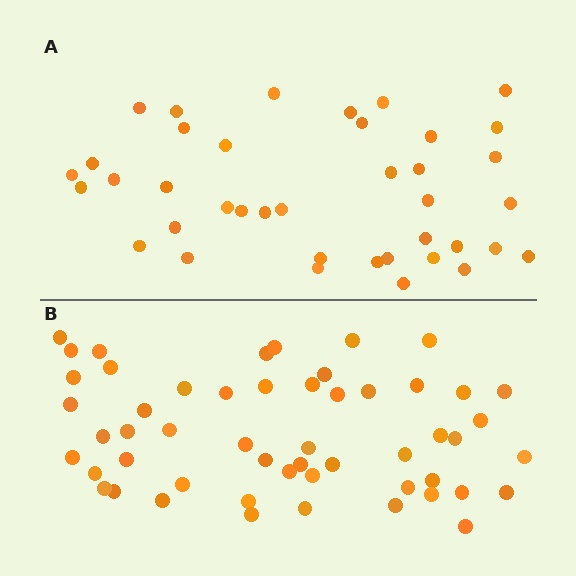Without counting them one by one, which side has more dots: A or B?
Region B (the bottom region) has more dots.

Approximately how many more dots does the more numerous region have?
Region B has approximately 15 more dots than region A.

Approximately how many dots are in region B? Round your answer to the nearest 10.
About 50 dots. (The exact count is 53, which rounds to 50.)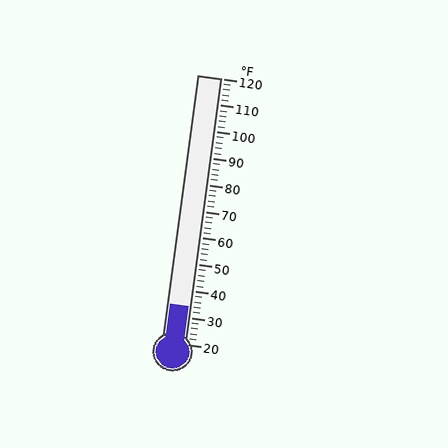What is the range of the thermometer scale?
The thermometer scale ranges from 20°F to 120°F.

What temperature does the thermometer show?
The thermometer shows approximately 34°F.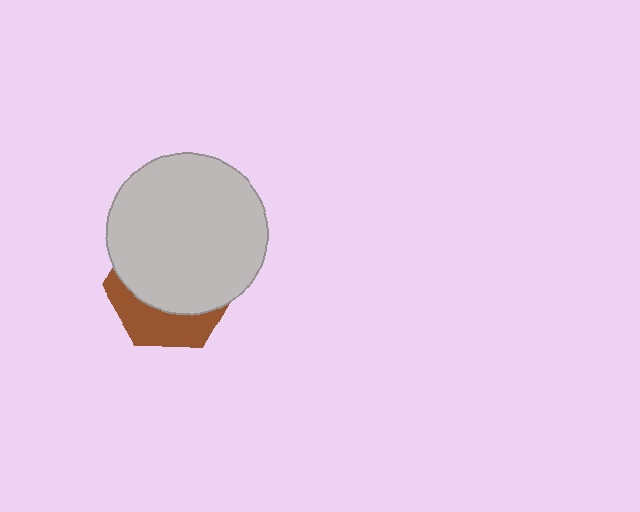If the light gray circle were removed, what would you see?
You would see the complete brown hexagon.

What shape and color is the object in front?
The object in front is a light gray circle.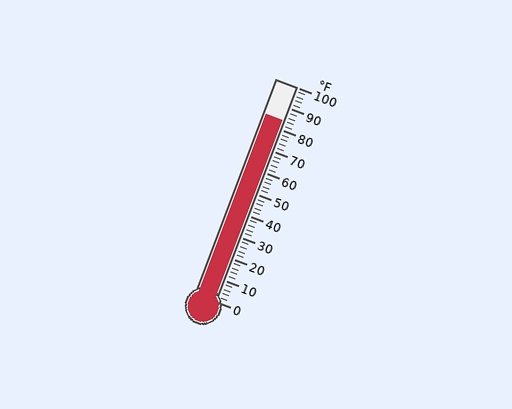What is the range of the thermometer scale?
The thermometer scale ranges from 0°F to 100°F.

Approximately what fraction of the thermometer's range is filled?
The thermometer is filled to approximately 85% of its range.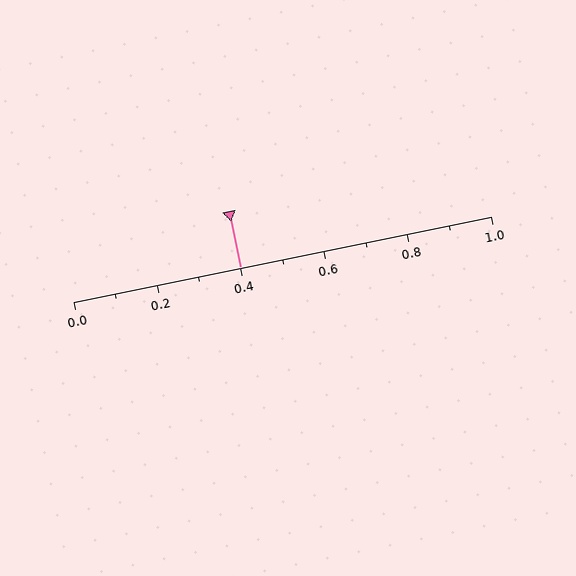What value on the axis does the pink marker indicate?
The marker indicates approximately 0.4.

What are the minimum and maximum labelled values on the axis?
The axis runs from 0.0 to 1.0.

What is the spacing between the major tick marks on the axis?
The major ticks are spaced 0.2 apart.